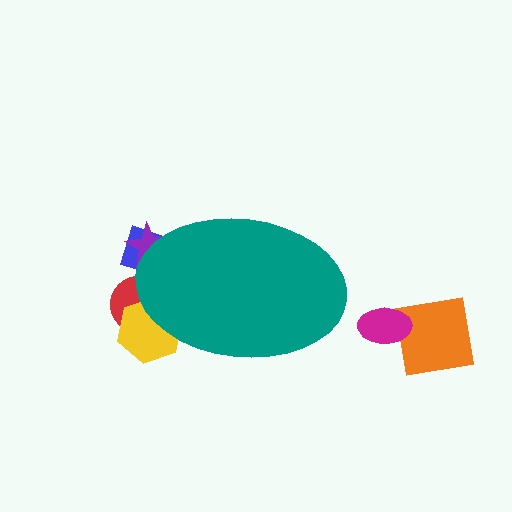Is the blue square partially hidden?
Yes, the blue square is partially hidden behind the teal ellipse.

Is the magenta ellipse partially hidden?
No, the magenta ellipse is fully visible.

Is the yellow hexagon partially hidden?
Yes, the yellow hexagon is partially hidden behind the teal ellipse.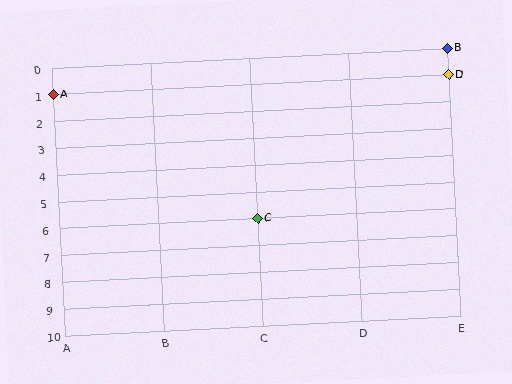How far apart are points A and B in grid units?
Points A and B are 4 columns and 1 row apart (about 4.1 grid units diagonally).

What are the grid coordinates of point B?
Point B is at grid coordinates (E, 0).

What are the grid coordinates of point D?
Point D is at grid coordinates (E, 1).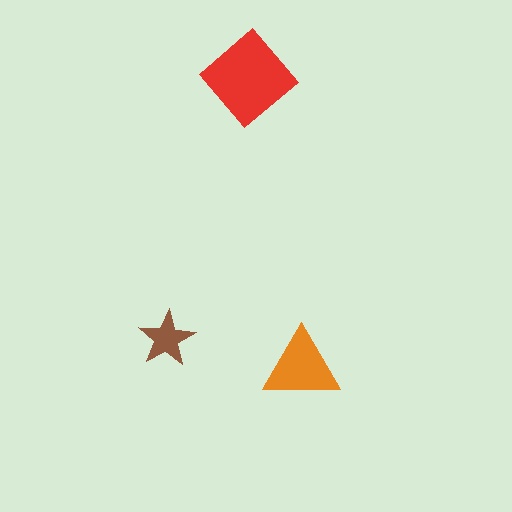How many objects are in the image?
There are 3 objects in the image.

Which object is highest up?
The red diamond is topmost.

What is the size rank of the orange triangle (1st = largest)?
2nd.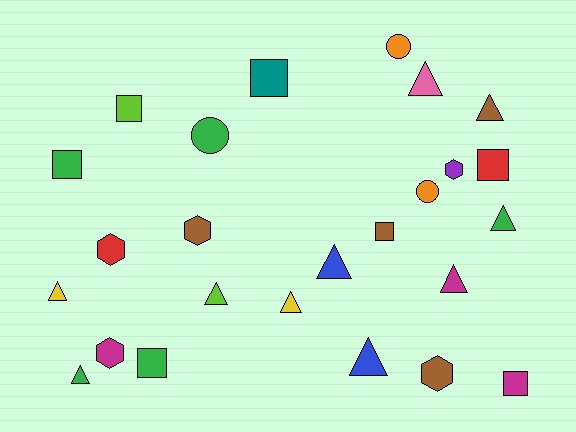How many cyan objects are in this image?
There are no cyan objects.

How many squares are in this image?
There are 7 squares.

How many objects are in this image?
There are 25 objects.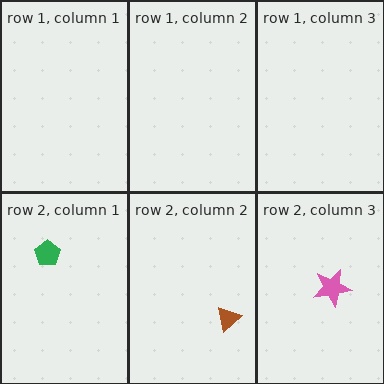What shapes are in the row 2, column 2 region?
The brown triangle.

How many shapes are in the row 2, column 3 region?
1.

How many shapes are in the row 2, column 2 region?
1.